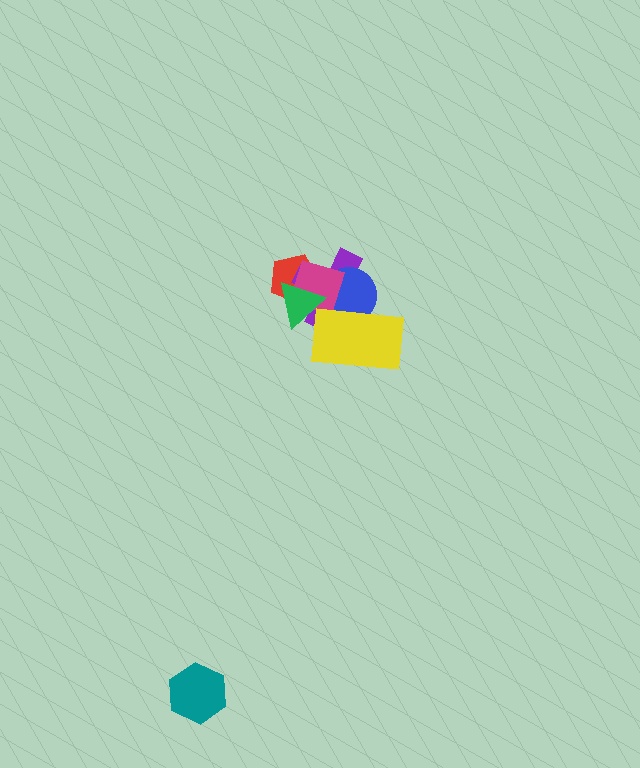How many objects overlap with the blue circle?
3 objects overlap with the blue circle.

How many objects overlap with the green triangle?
3 objects overlap with the green triangle.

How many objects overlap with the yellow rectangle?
3 objects overlap with the yellow rectangle.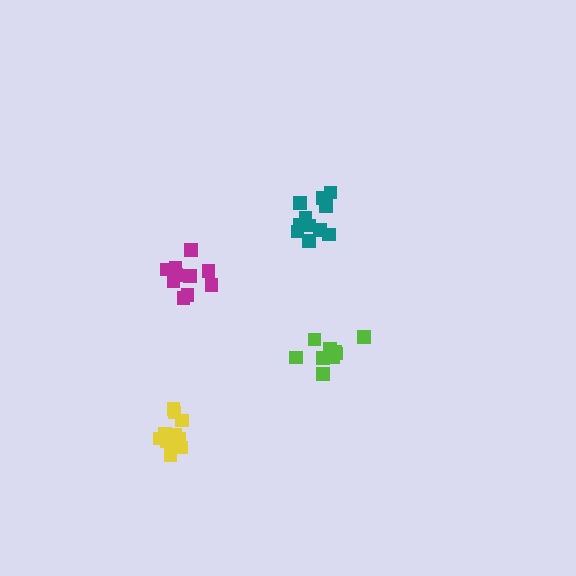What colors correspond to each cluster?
The clusters are colored: lime, yellow, magenta, teal.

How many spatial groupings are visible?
There are 4 spatial groupings.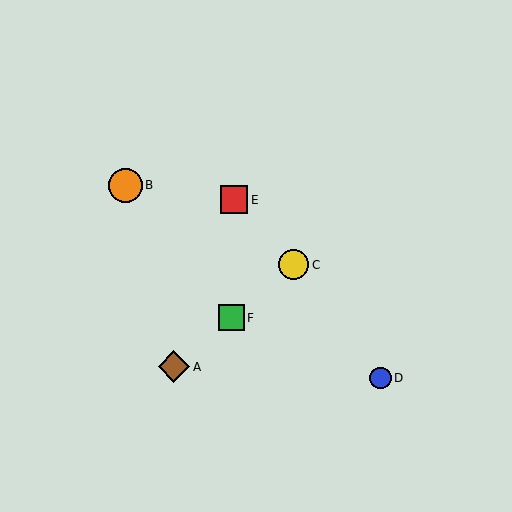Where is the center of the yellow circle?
The center of the yellow circle is at (294, 265).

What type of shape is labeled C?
Shape C is a yellow circle.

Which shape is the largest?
The orange circle (labeled B) is the largest.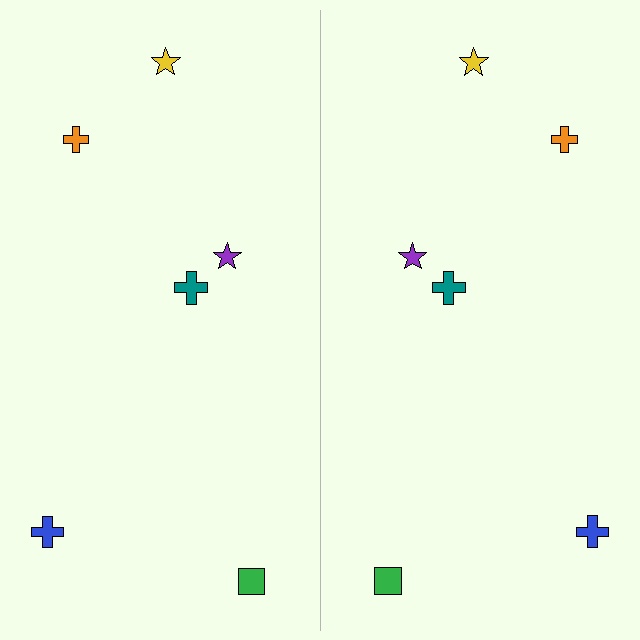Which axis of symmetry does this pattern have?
The pattern has a vertical axis of symmetry running through the center of the image.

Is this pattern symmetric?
Yes, this pattern has bilateral (reflection) symmetry.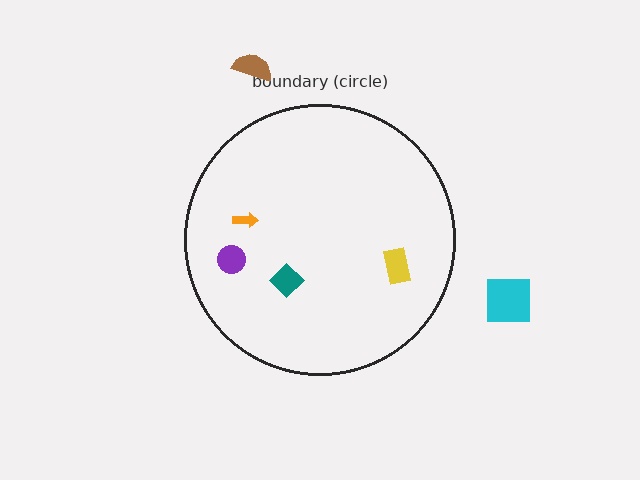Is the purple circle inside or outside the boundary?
Inside.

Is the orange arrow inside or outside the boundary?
Inside.